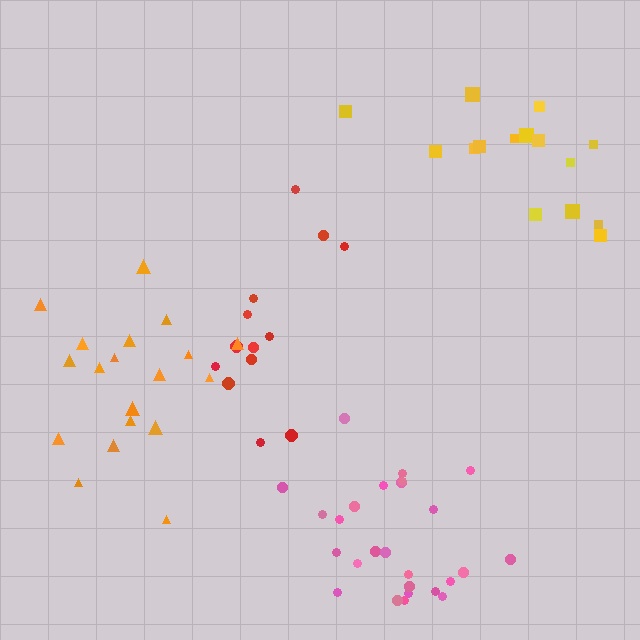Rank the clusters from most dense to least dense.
orange, pink, yellow, red.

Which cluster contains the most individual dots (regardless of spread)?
Pink (26).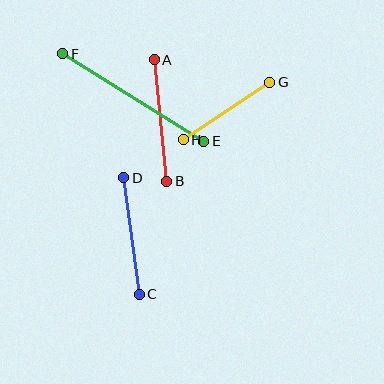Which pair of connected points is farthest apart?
Points E and F are farthest apart.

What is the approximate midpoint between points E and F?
The midpoint is at approximately (133, 98) pixels.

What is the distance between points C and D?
The distance is approximately 117 pixels.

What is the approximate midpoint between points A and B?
The midpoint is at approximately (160, 121) pixels.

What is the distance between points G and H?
The distance is approximately 104 pixels.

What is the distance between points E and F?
The distance is approximately 166 pixels.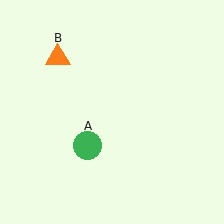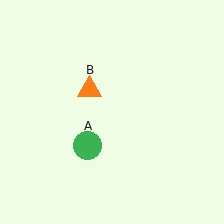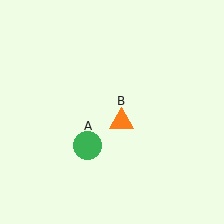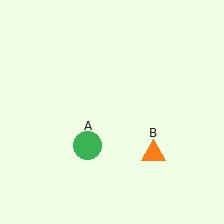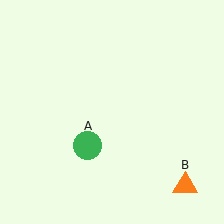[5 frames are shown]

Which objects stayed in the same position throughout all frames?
Green circle (object A) remained stationary.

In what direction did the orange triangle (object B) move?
The orange triangle (object B) moved down and to the right.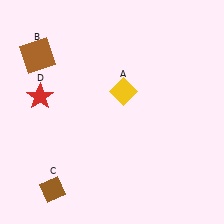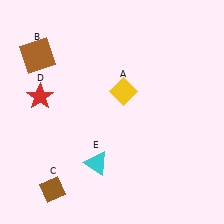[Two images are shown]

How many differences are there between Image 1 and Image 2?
There is 1 difference between the two images.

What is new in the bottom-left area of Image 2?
A cyan triangle (E) was added in the bottom-left area of Image 2.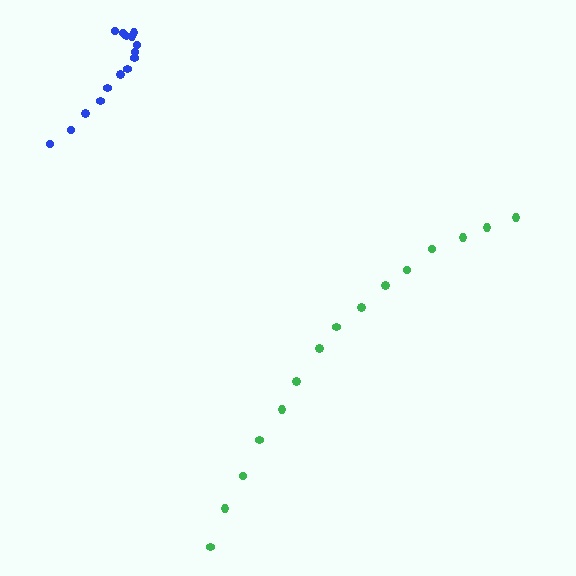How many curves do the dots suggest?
There are 2 distinct paths.